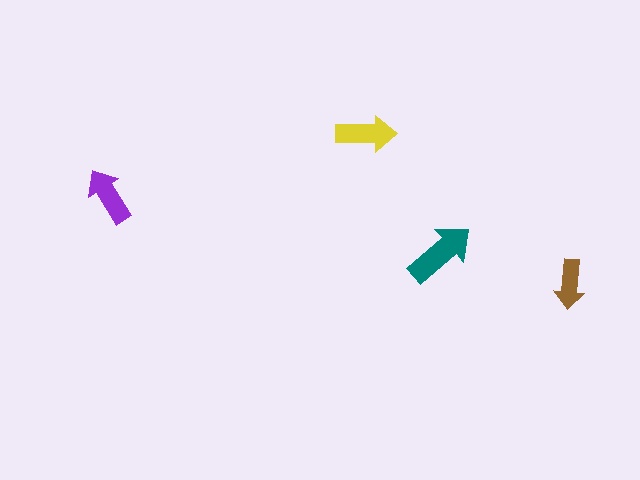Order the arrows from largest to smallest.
the teal one, the yellow one, the purple one, the brown one.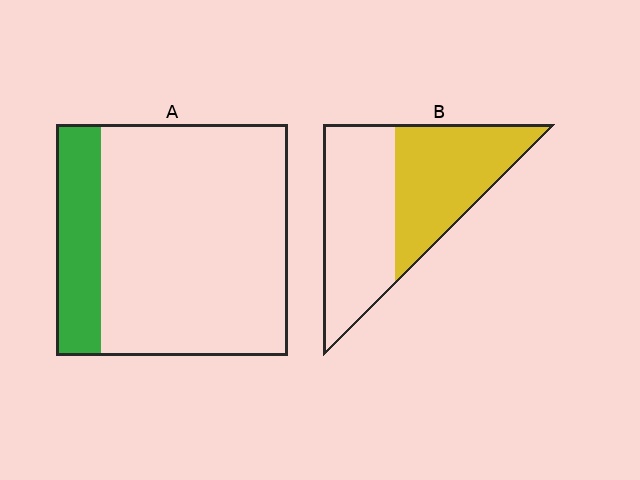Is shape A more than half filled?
No.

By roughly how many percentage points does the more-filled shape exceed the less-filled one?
By roughly 30 percentage points (B over A).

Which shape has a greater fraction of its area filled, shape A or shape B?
Shape B.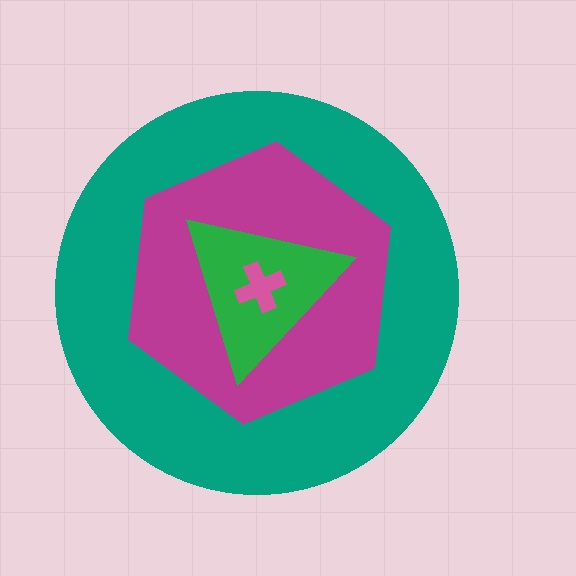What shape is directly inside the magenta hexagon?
The green triangle.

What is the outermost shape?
The teal circle.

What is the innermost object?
The pink cross.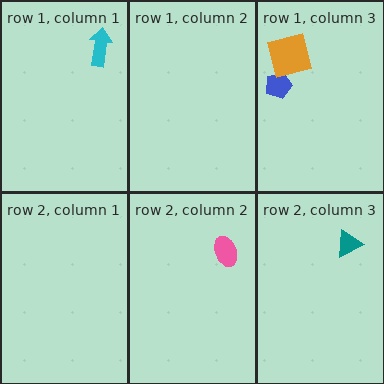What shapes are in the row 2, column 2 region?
The pink ellipse.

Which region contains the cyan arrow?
The row 1, column 1 region.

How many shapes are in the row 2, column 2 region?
1.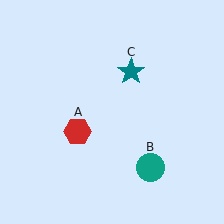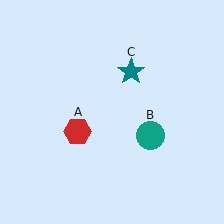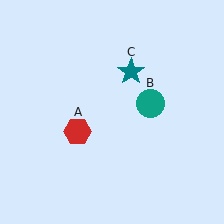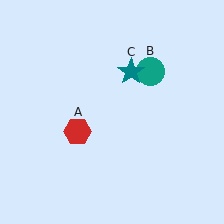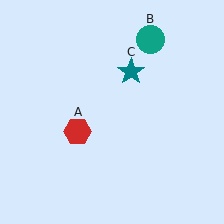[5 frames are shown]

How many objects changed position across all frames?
1 object changed position: teal circle (object B).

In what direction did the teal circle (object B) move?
The teal circle (object B) moved up.